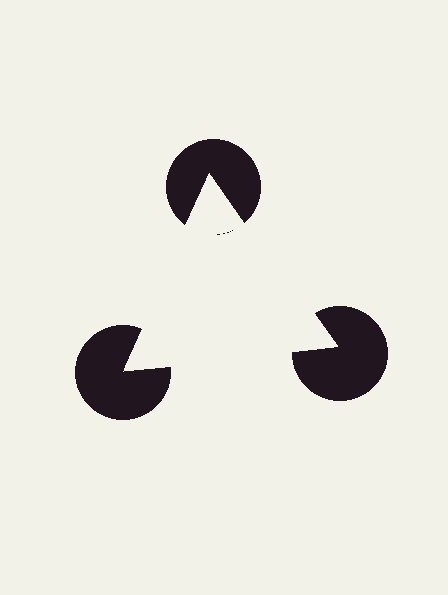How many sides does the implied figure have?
3 sides.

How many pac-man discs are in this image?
There are 3 — one at each vertex of the illusory triangle.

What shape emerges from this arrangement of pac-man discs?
An illusory triangle — its edges are inferred from the aligned wedge cuts in the pac-man discs, not physically drawn.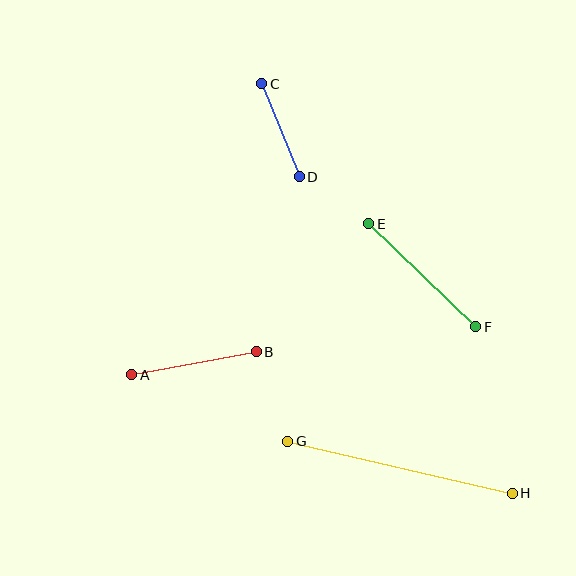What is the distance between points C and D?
The distance is approximately 101 pixels.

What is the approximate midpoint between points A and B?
The midpoint is at approximately (194, 363) pixels.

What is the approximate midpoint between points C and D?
The midpoint is at approximately (280, 130) pixels.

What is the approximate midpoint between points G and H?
The midpoint is at approximately (400, 467) pixels.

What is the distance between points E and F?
The distance is approximately 149 pixels.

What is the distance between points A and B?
The distance is approximately 127 pixels.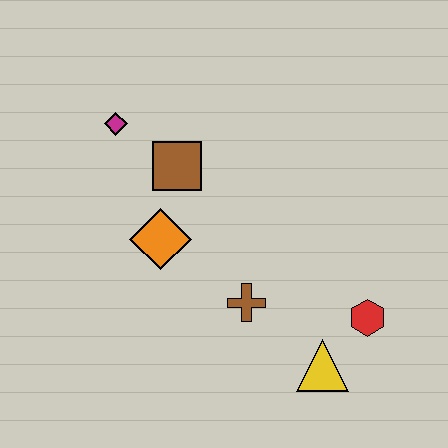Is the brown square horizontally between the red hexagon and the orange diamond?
Yes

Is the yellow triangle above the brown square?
No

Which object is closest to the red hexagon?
The yellow triangle is closest to the red hexagon.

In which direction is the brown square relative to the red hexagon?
The brown square is to the left of the red hexagon.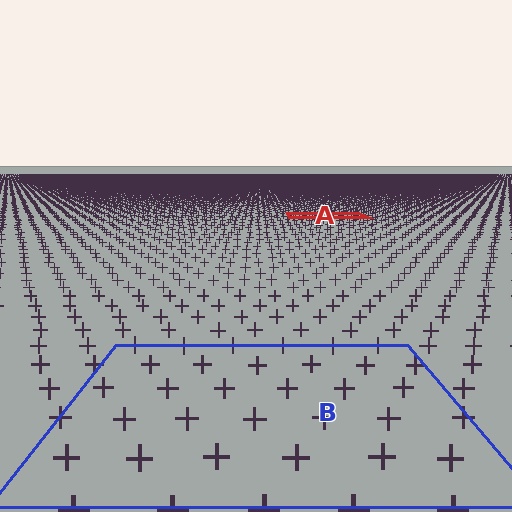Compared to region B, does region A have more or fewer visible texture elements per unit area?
Region A has more texture elements per unit area — they are packed more densely because it is farther away.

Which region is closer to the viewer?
Region B is closer. The texture elements there are larger and more spread out.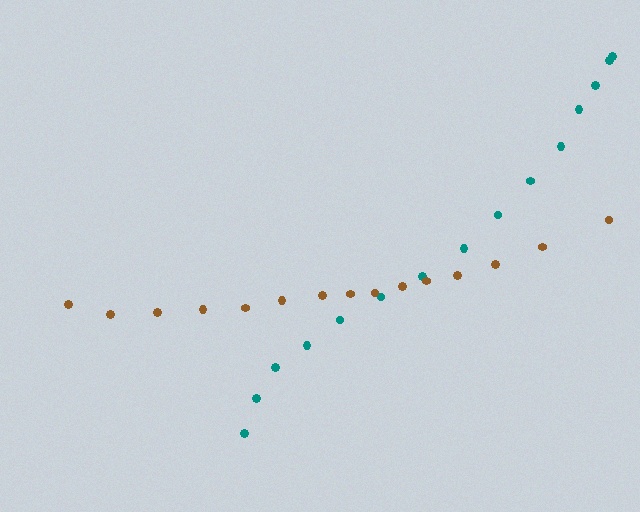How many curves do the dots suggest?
There are 2 distinct paths.